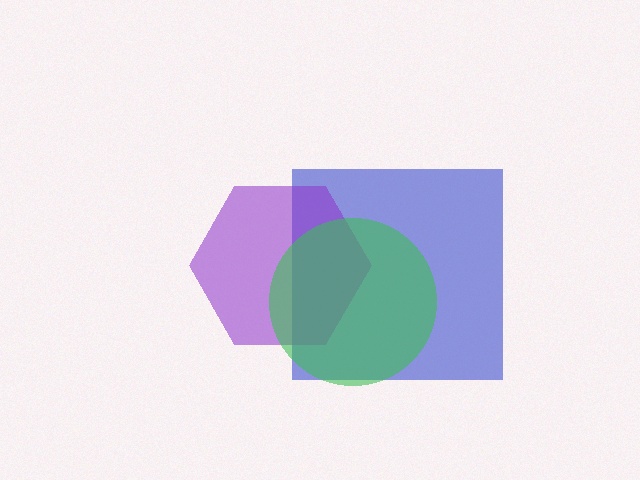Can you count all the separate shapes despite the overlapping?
Yes, there are 3 separate shapes.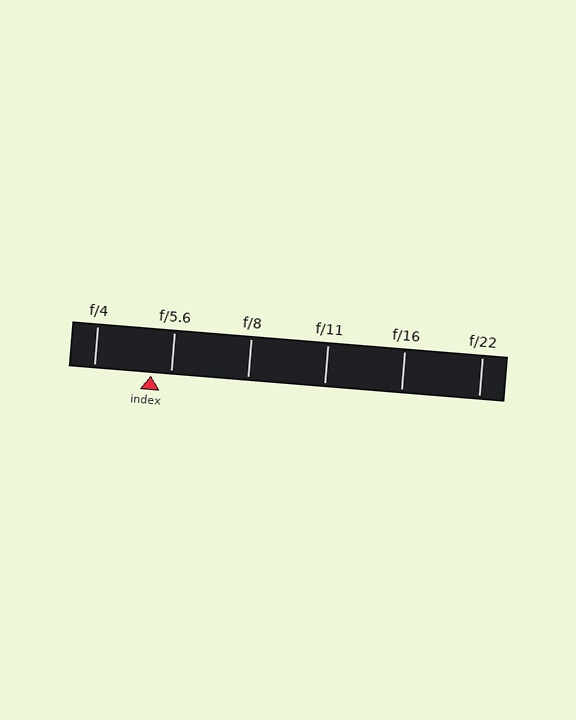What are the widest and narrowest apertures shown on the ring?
The widest aperture shown is f/4 and the narrowest is f/22.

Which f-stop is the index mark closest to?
The index mark is closest to f/5.6.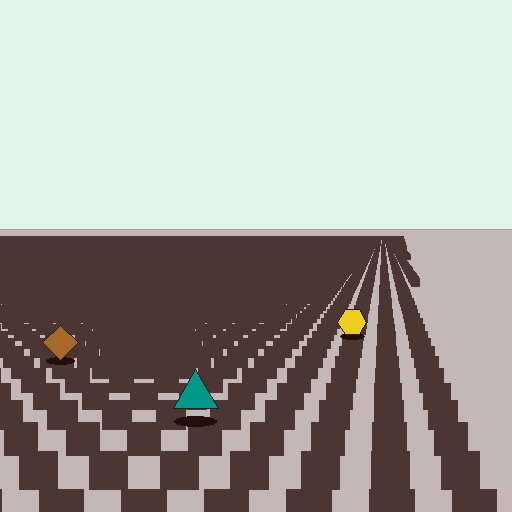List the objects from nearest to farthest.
From nearest to farthest: the teal triangle, the brown diamond, the yellow hexagon.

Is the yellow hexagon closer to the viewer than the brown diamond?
No. The brown diamond is closer — you can tell from the texture gradient: the ground texture is coarser near it.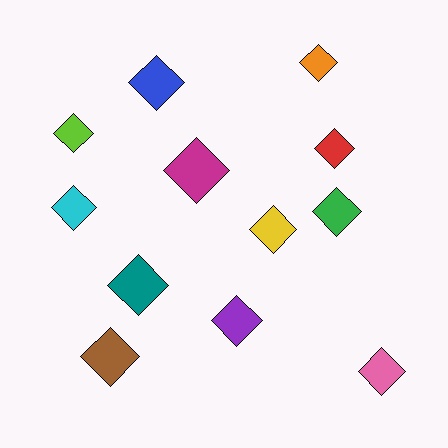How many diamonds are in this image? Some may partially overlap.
There are 12 diamonds.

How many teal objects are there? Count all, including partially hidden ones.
There is 1 teal object.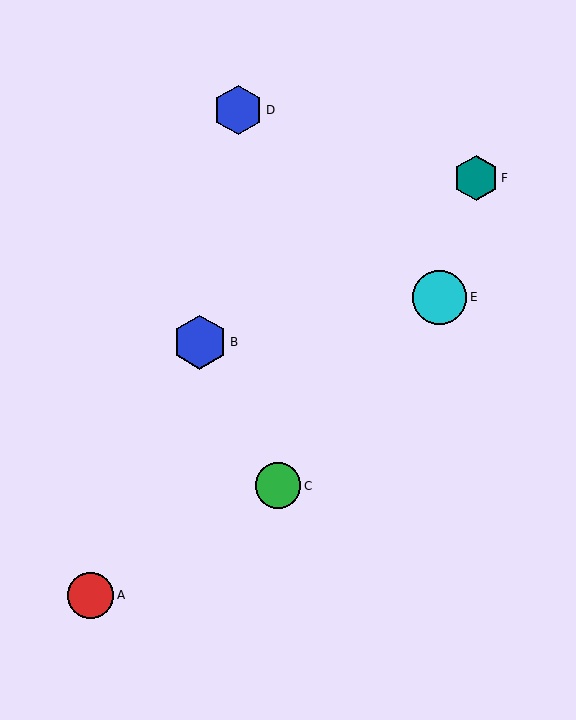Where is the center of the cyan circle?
The center of the cyan circle is at (439, 297).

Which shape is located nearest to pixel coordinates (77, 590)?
The red circle (labeled A) at (91, 595) is nearest to that location.